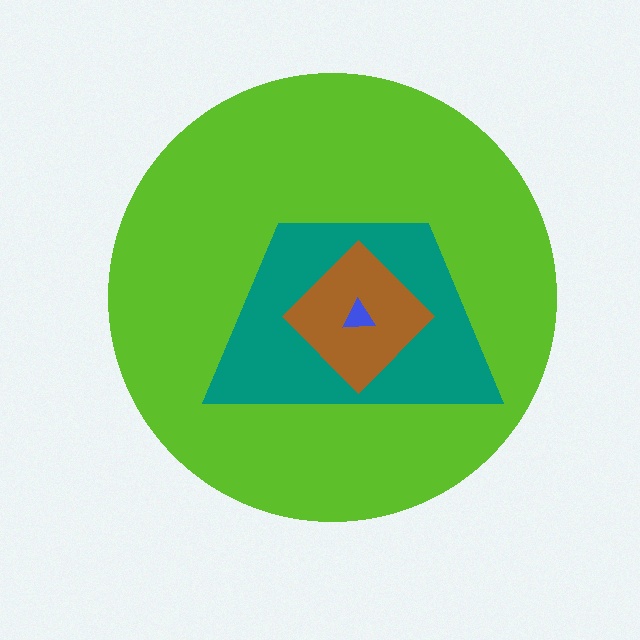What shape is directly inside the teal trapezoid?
The brown diamond.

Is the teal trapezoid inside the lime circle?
Yes.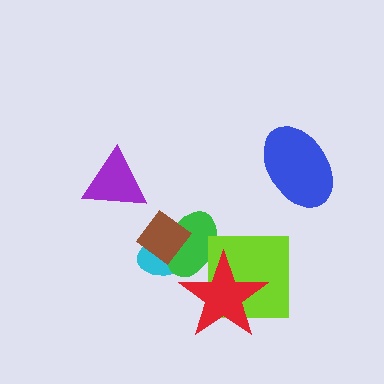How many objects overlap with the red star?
2 objects overlap with the red star.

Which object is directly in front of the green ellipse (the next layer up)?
The brown diamond is directly in front of the green ellipse.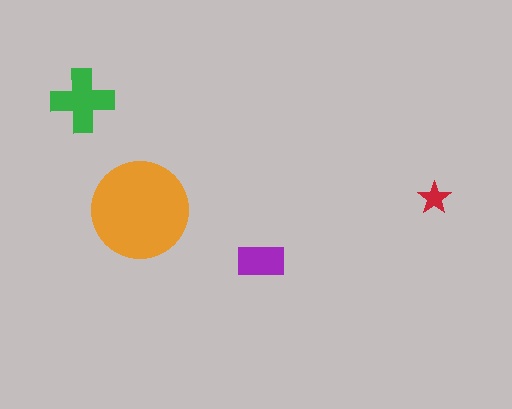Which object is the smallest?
The red star.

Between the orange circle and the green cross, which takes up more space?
The orange circle.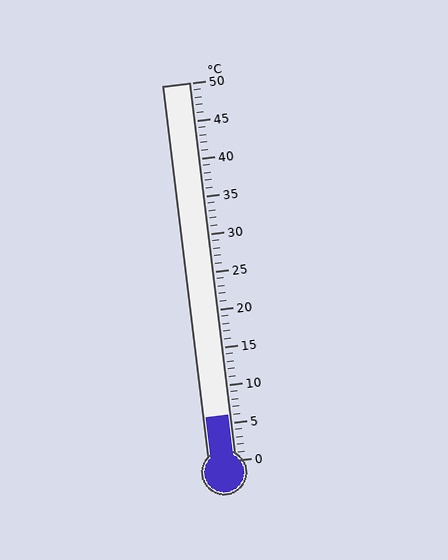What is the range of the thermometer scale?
The thermometer scale ranges from 0°C to 50°C.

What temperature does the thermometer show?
The thermometer shows approximately 6°C.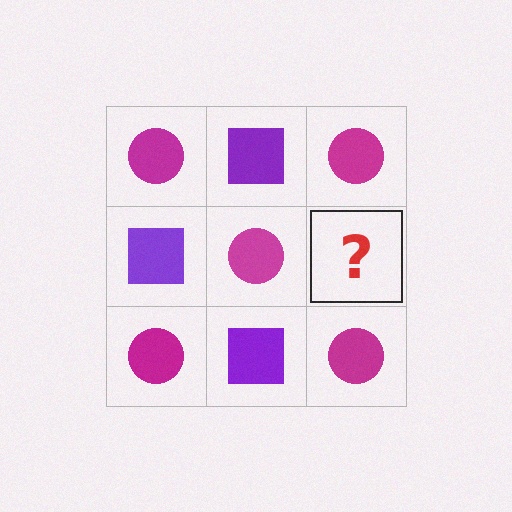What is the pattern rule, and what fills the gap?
The rule is that it alternates magenta circle and purple square in a checkerboard pattern. The gap should be filled with a purple square.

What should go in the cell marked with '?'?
The missing cell should contain a purple square.